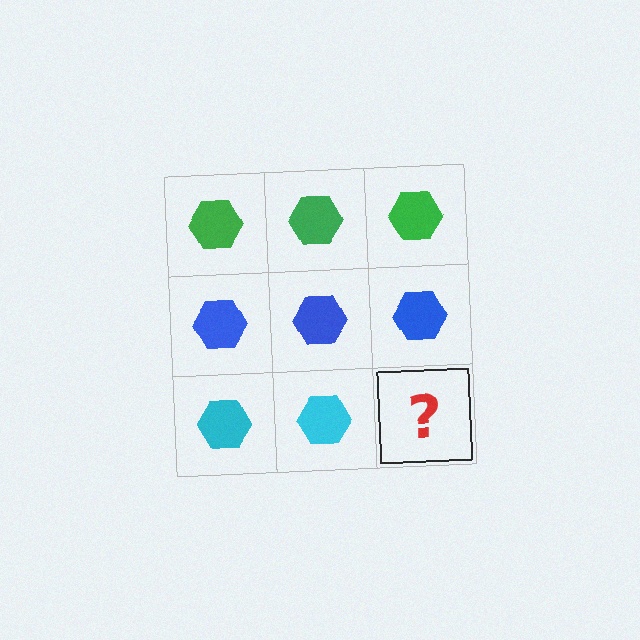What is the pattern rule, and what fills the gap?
The rule is that each row has a consistent color. The gap should be filled with a cyan hexagon.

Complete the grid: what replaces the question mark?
The question mark should be replaced with a cyan hexagon.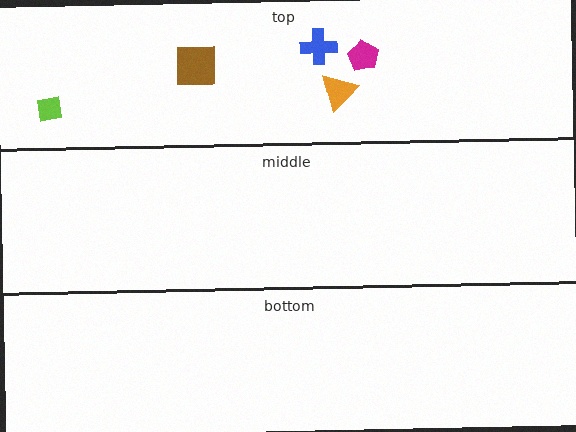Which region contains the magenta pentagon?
The top region.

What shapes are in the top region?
The magenta pentagon, the lime square, the blue cross, the orange triangle, the brown square.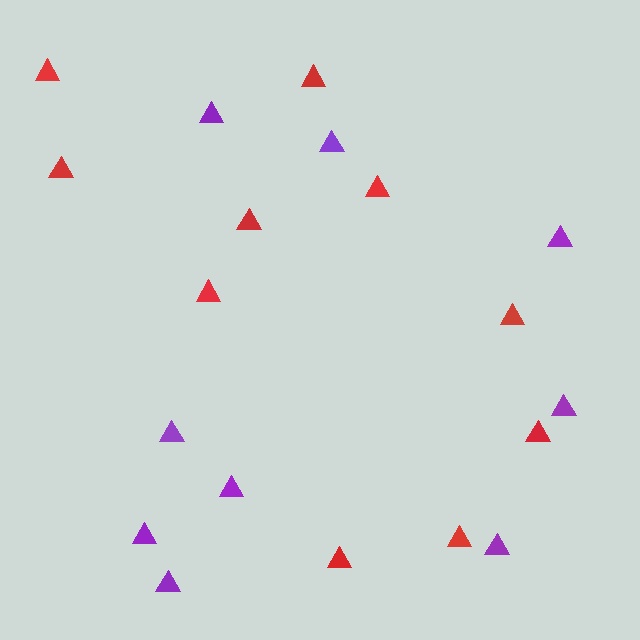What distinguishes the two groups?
There are 2 groups: one group of red triangles (10) and one group of purple triangles (9).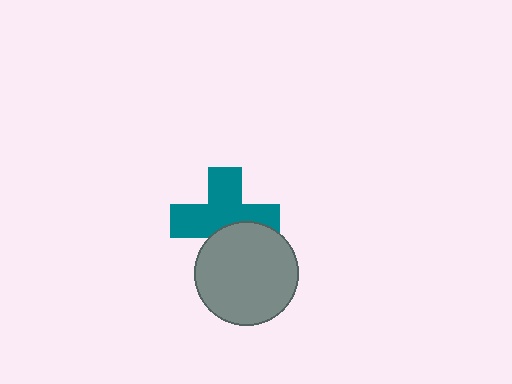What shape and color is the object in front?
The object in front is a gray circle.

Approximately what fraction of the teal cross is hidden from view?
Roughly 34% of the teal cross is hidden behind the gray circle.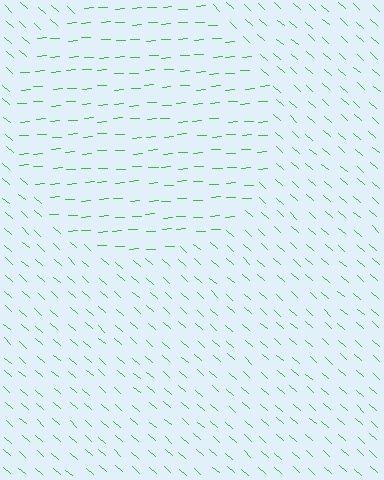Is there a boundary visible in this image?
Yes, there is a texture boundary formed by a change in line orientation.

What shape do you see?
I see a circle.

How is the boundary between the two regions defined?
The boundary is defined purely by a change in line orientation (approximately 45 degrees difference). All lines are the same color and thickness.